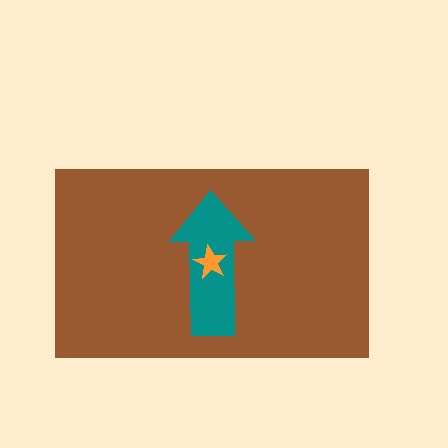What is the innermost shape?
The orange star.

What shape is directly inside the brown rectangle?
The teal arrow.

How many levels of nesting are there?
3.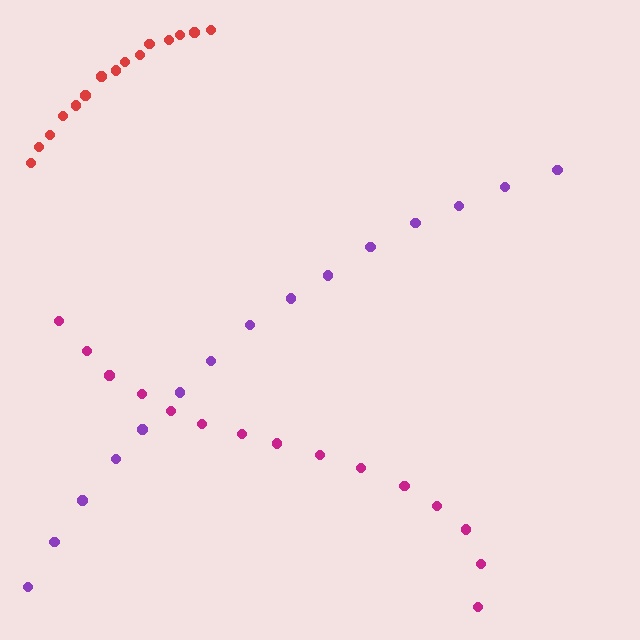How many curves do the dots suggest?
There are 3 distinct paths.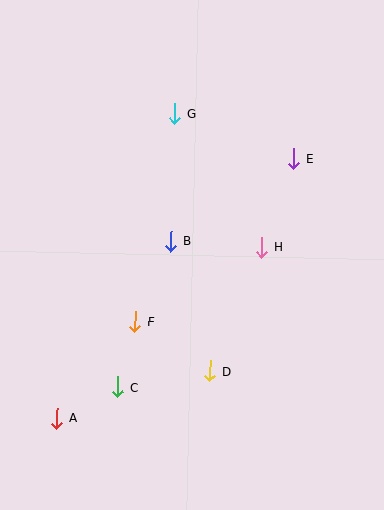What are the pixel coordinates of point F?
Point F is at (135, 321).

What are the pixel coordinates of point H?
Point H is at (262, 247).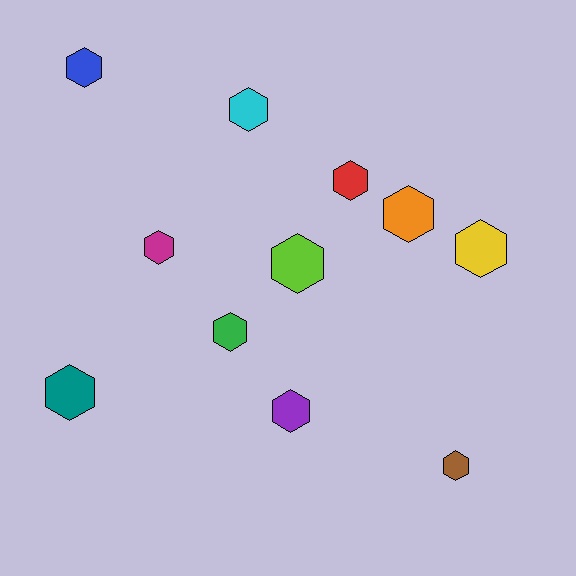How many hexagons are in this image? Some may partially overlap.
There are 11 hexagons.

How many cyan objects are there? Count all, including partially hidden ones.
There is 1 cyan object.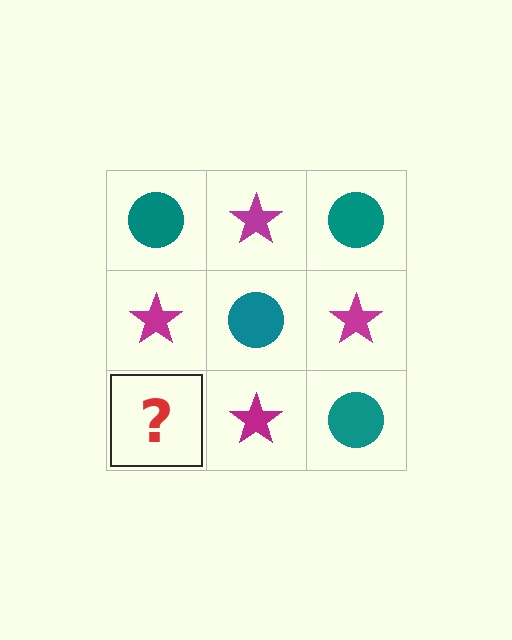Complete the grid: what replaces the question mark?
The question mark should be replaced with a teal circle.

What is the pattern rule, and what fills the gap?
The rule is that it alternates teal circle and magenta star in a checkerboard pattern. The gap should be filled with a teal circle.